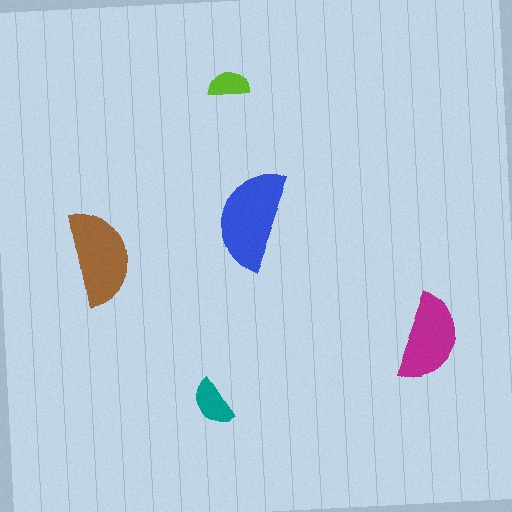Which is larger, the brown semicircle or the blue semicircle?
The blue one.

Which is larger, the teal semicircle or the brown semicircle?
The brown one.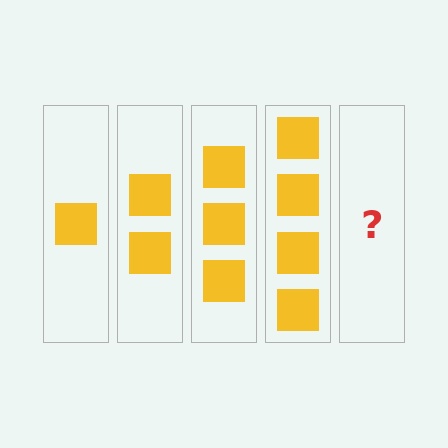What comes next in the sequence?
The next element should be 5 squares.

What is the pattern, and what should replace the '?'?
The pattern is that each step adds one more square. The '?' should be 5 squares.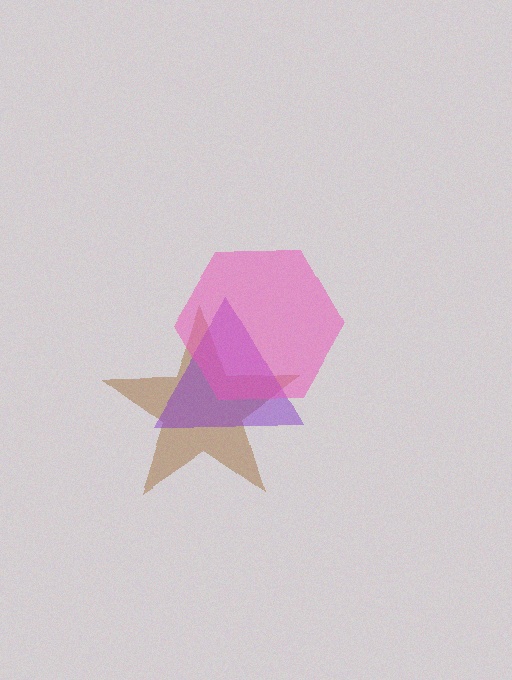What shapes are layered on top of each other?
The layered shapes are: a brown star, a purple triangle, a pink hexagon.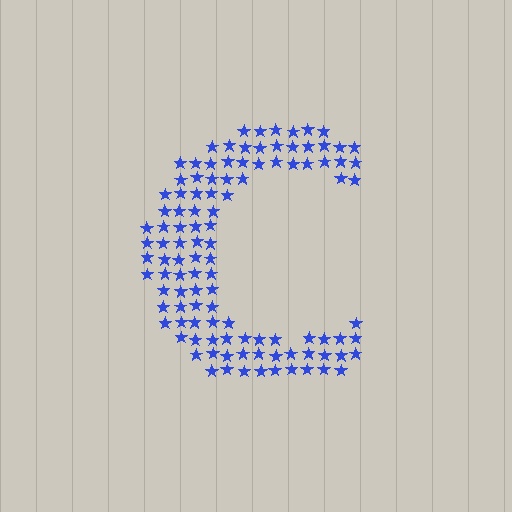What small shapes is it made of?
It is made of small stars.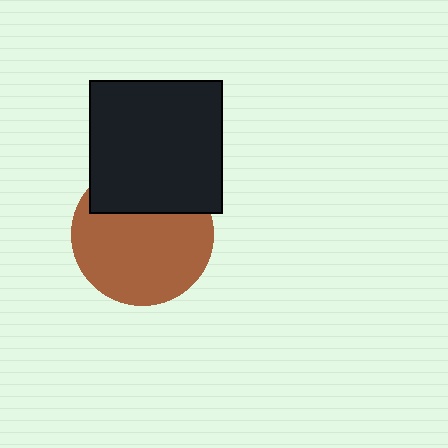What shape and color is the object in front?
The object in front is a black square.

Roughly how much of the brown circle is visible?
Most of it is visible (roughly 70%).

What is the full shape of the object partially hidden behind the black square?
The partially hidden object is a brown circle.